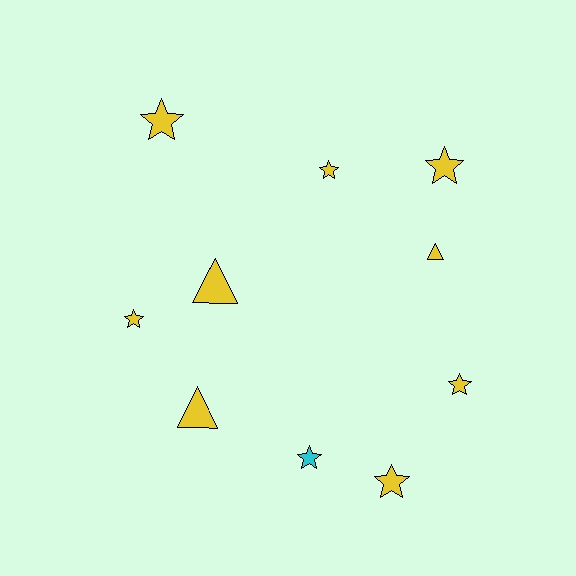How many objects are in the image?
There are 10 objects.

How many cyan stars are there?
There is 1 cyan star.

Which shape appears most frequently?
Star, with 7 objects.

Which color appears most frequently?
Yellow, with 9 objects.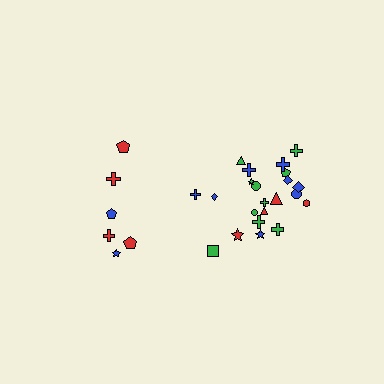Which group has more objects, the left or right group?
The right group.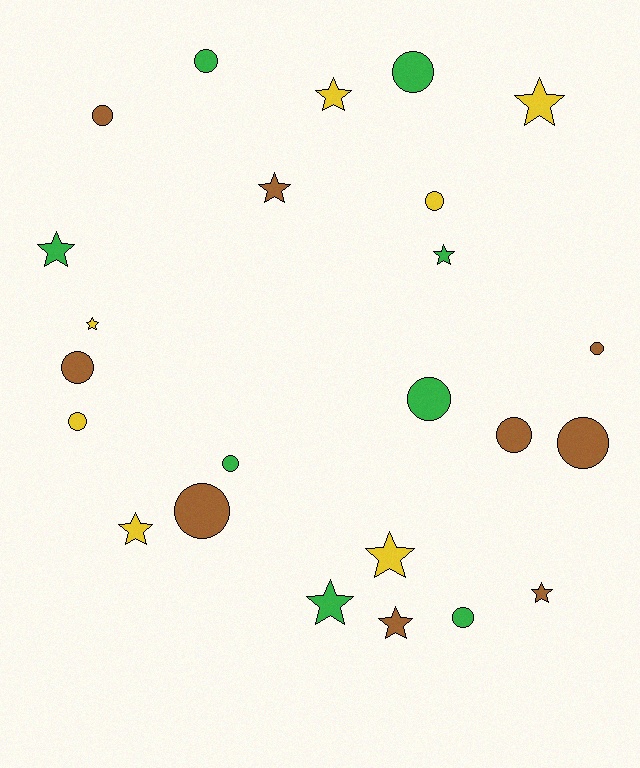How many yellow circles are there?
There are 2 yellow circles.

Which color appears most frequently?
Brown, with 9 objects.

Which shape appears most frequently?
Circle, with 13 objects.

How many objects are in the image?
There are 24 objects.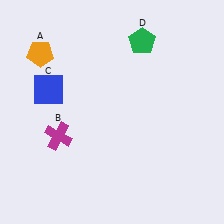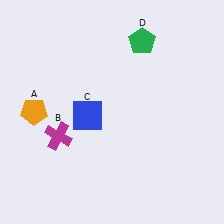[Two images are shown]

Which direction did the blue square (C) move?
The blue square (C) moved right.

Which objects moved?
The objects that moved are: the orange pentagon (A), the blue square (C).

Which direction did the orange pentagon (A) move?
The orange pentagon (A) moved down.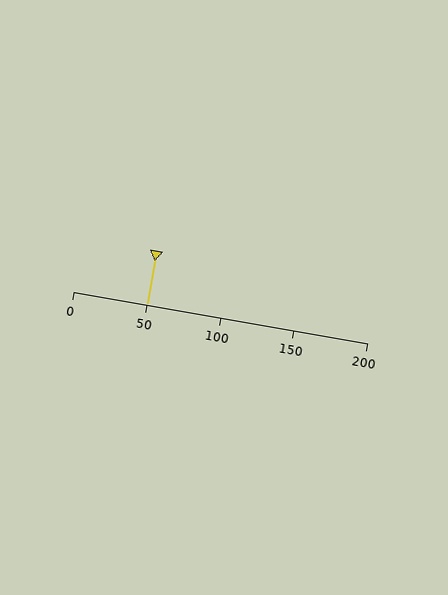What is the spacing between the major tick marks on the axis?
The major ticks are spaced 50 apart.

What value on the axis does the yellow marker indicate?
The marker indicates approximately 50.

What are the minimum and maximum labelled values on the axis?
The axis runs from 0 to 200.